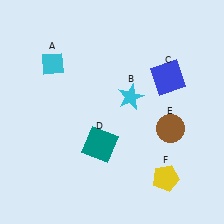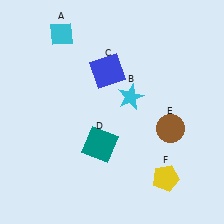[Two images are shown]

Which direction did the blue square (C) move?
The blue square (C) moved left.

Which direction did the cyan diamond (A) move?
The cyan diamond (A) moved up.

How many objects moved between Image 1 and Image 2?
2 objects moved between the two images.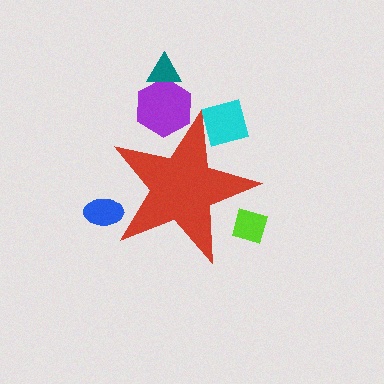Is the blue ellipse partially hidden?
Yes, the blue ellipse is partially hidden behind the red star.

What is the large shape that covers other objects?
A red star.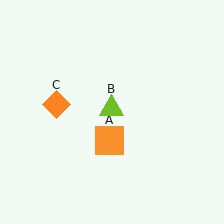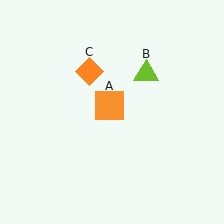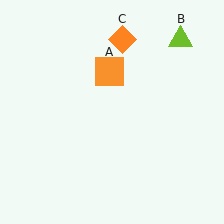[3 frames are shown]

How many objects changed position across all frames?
3 objects changed position: orange square (object A), lime triangle (object B), orange diamond (object C).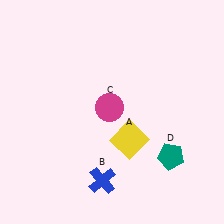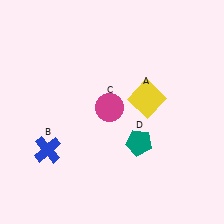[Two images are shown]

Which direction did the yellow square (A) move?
The yellow square (A) moved up.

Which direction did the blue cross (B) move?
The blue cross (B) moved left.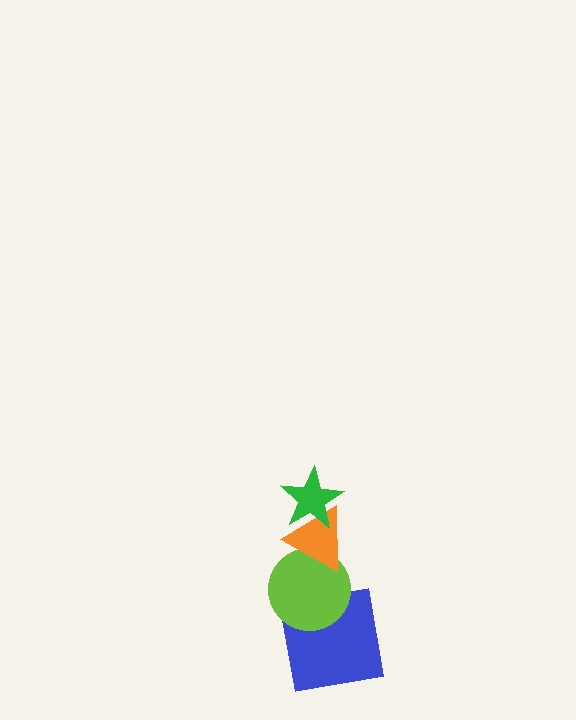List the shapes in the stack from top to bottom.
From top to bottom: the green star, the orange triangle, the lime circle, the blue square.